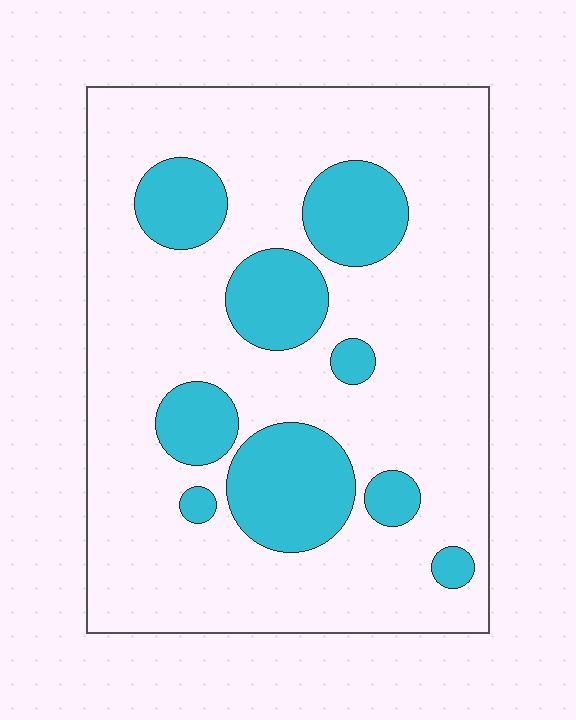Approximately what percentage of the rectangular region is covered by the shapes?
Approximately 25%.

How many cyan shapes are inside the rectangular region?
9.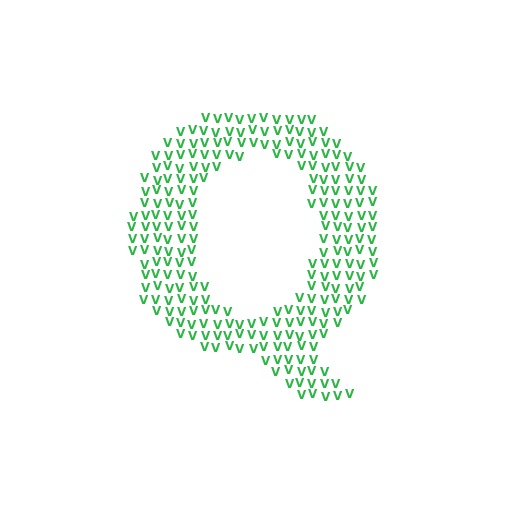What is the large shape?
The large shape is the letter Q.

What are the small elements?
The small elements are letter V's.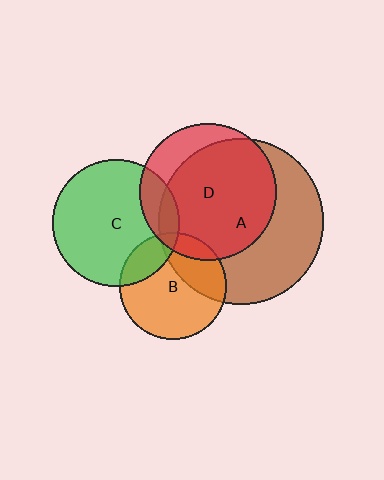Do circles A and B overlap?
Yes.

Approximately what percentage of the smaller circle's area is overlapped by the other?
Approximately 30%.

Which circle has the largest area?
Circle A (brown).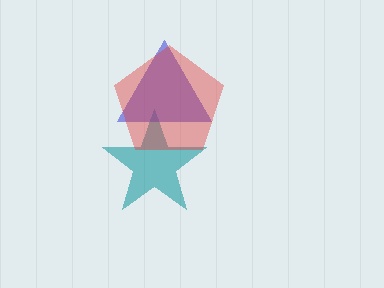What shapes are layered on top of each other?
The layered shapes are: a teal star, a blue triangle, a red pentagon.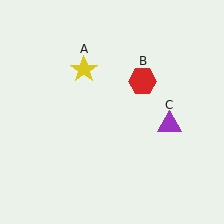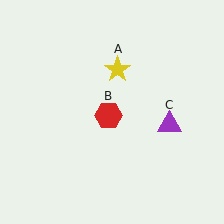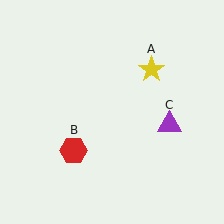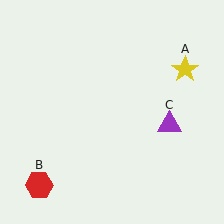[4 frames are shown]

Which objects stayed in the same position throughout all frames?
Purple triangle (object C) remained stationary.